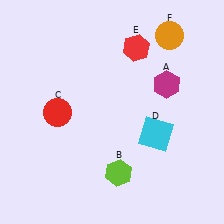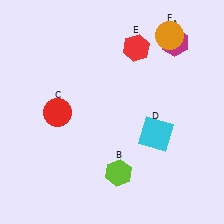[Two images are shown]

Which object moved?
The magenta hexagon (A) moved up.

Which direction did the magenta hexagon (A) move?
The magenta hexagon (A) moved up.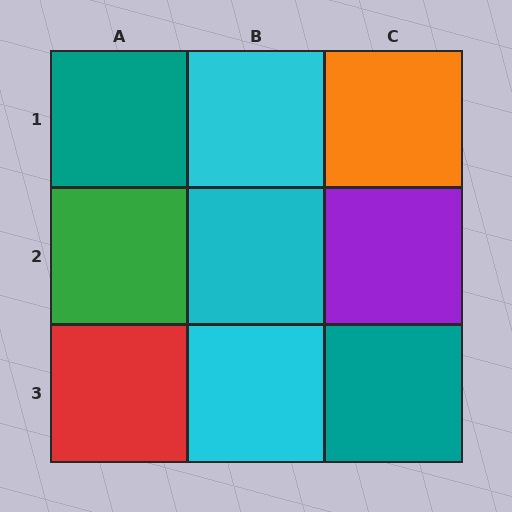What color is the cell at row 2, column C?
Purple.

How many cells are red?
1 cell is red.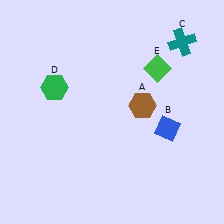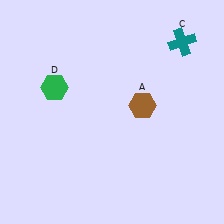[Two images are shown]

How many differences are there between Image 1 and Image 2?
There are 2 differences between the two images.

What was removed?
The green diamond (E), the blue diamond (B) were removed in Image 2.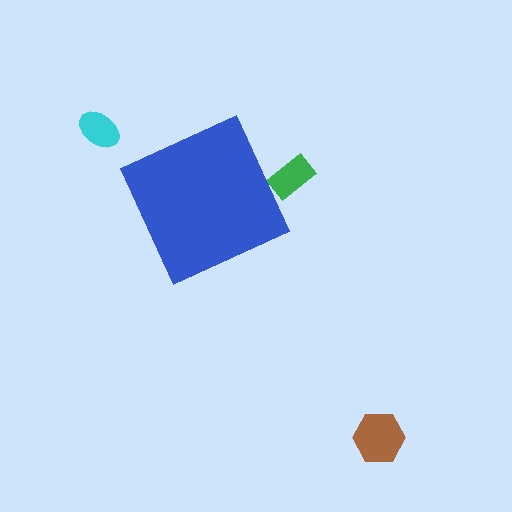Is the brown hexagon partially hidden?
No, the brown hexagon is fully visible.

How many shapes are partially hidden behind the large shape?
1 shape is partially hidden.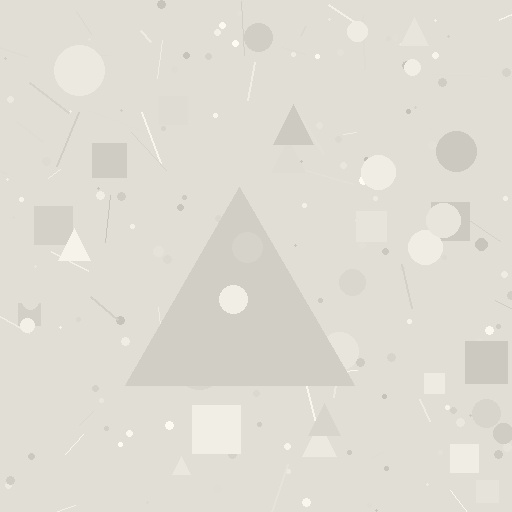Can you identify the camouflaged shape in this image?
The camouflaged shape is a triangle.